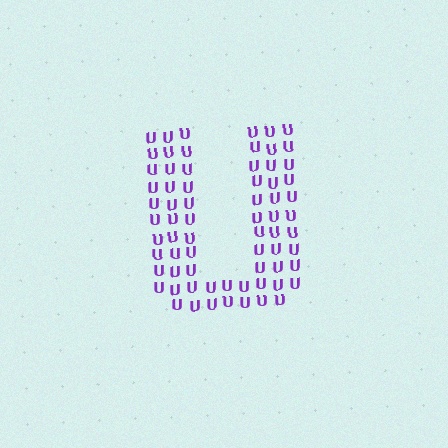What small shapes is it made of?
It is made of small letter U's.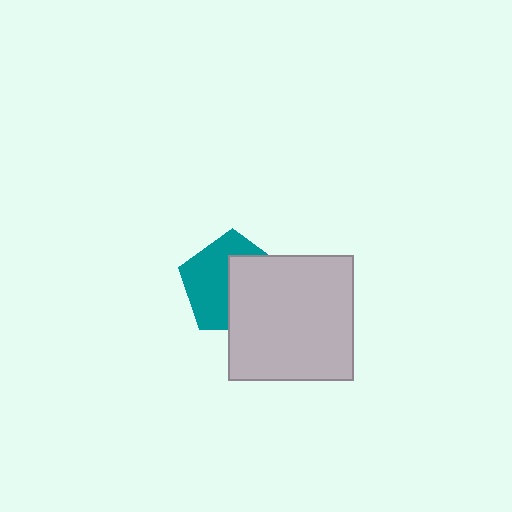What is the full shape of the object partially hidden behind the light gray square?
The partially hidden object is a teal pentagon.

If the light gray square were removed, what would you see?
You would see the complete teal pentagon.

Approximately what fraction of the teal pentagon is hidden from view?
Roughly 48% of the teal pentagon is hidden behind the light gray square.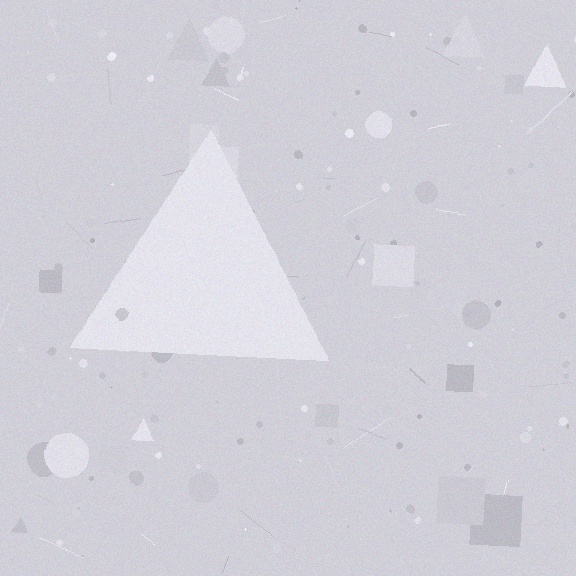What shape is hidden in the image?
A triangle is hidden in the image.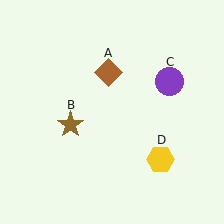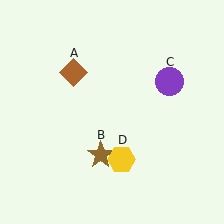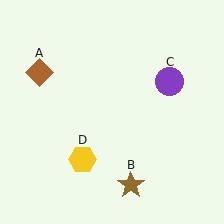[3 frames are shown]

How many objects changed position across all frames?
3 objects changed position: brown diamond (object A), brown star (object B), yellow hexagon (object D).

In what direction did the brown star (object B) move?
The brown star (object B) moved down and to the right.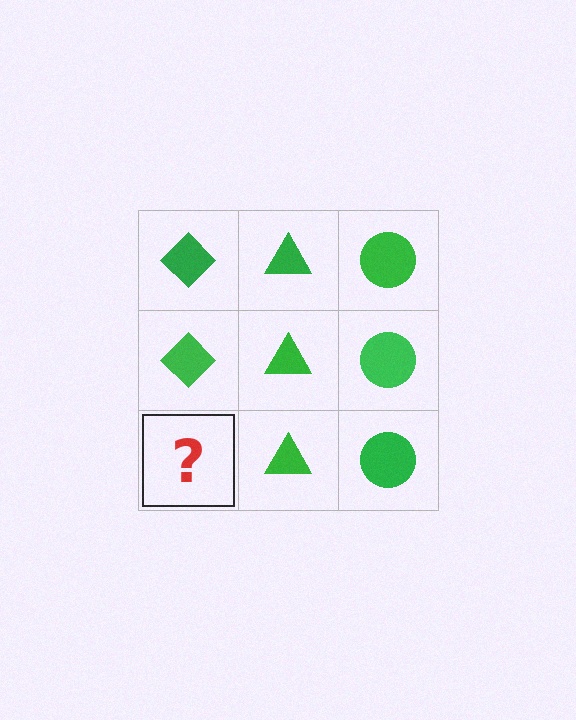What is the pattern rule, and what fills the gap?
The rule is that each column has a consistent shape. The gap should be filled with a green diamond.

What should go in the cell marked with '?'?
The missing cell should contain a green diamond.